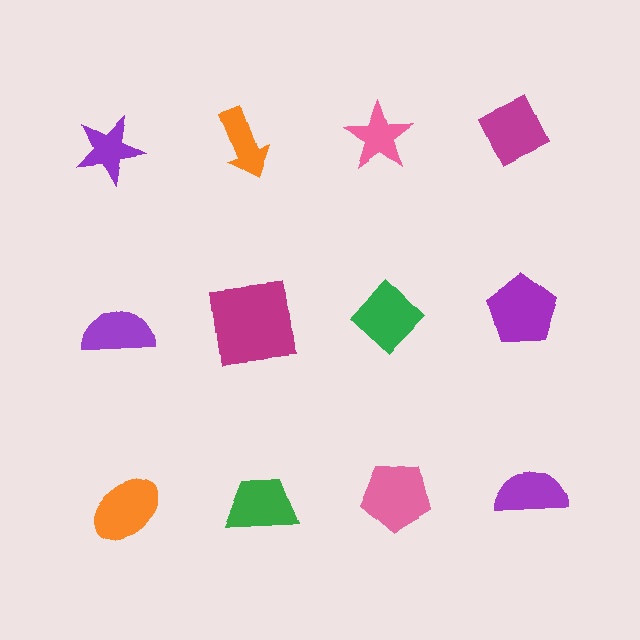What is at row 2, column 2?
A magenta square.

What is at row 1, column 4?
A magenta diamond.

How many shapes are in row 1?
4 shapes.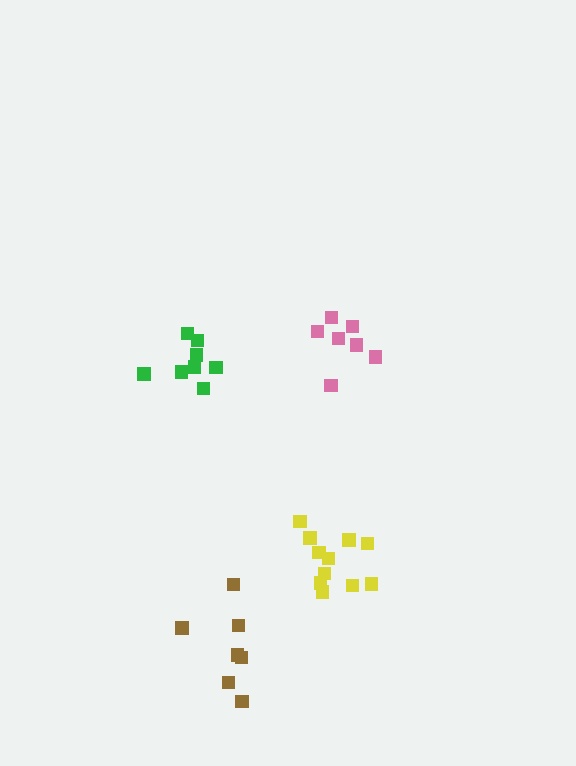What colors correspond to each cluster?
The clusters are colored: brown, pink, green, yellow.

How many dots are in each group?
Group 1: 7 dots, Group 2: 7 dots, Group 3: 8 dots, Group 4: 11 dots (33 total).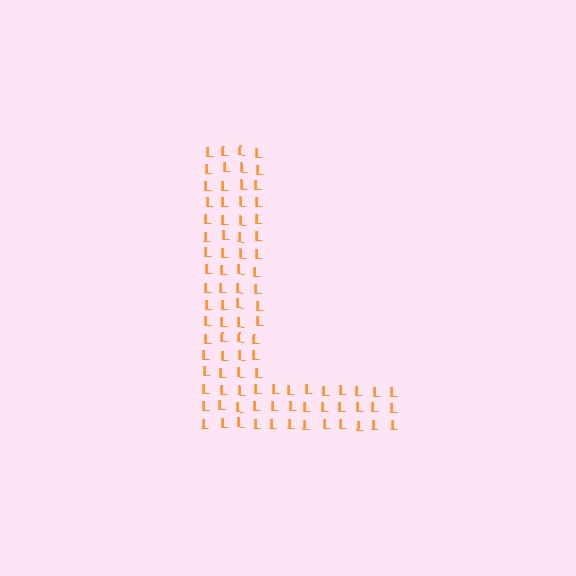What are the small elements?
The small elements are letter L's.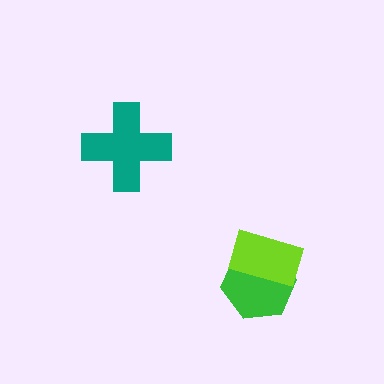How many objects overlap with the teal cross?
0 objects overlap with the teal cross.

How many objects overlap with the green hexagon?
1 object overlaps with the green hexagon.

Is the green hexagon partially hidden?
Yes, it is partially covered by another shape.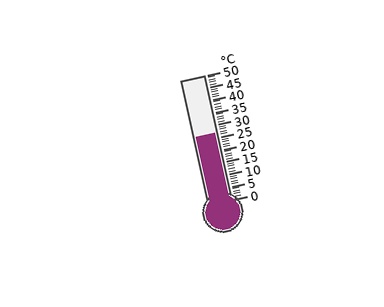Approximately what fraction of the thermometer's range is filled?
The thermometer is filled to approximately 55% of its range.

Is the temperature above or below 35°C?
The temperature is below 35°C.